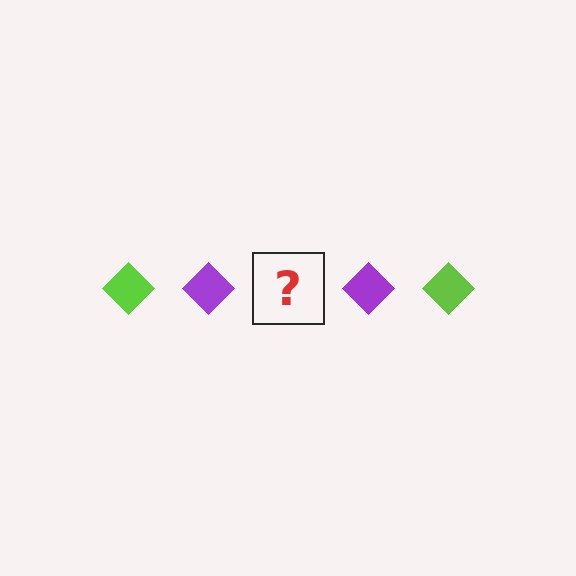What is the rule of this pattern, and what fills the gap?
The rule is that the pattern cycles through lime, purple diamonds. The gap should be filled with a lime diamond.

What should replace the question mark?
The question mark should be replaced with a lime diamond.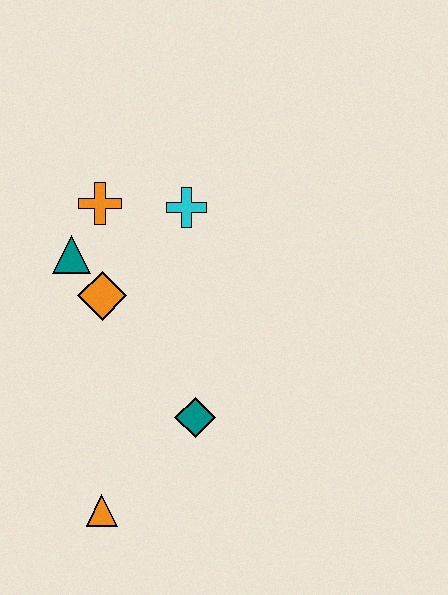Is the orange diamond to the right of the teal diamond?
No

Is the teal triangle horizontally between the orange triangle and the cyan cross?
No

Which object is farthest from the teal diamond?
The orange cross is farthest from the teal diamond.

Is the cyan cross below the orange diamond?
No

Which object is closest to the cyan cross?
The orange cross is closest to the cyan cross.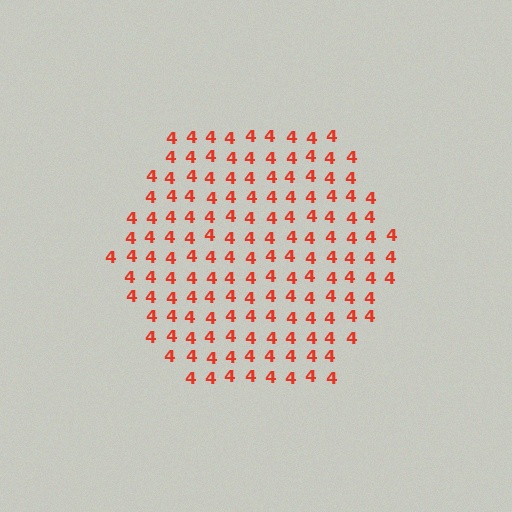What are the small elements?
The small elements are digit 4's.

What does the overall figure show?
The overall figure shows a hexagon.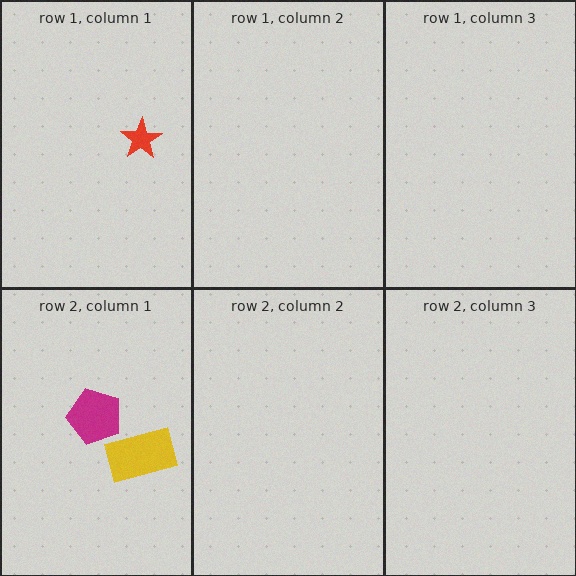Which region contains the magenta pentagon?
The row 2, column 1 region.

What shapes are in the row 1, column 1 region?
The red star.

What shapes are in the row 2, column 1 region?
The yellow rectangle, the magenta pentagon.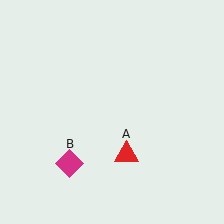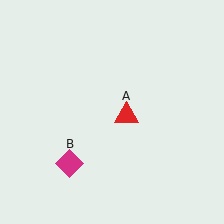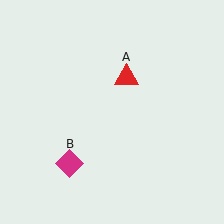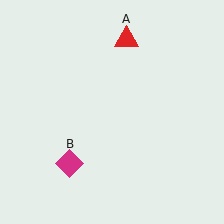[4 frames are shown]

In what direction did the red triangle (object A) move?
The red triangle (object A) moved up.